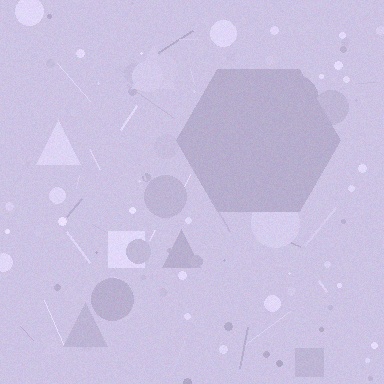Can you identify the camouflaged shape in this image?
The camouflaged shape is a hexagon.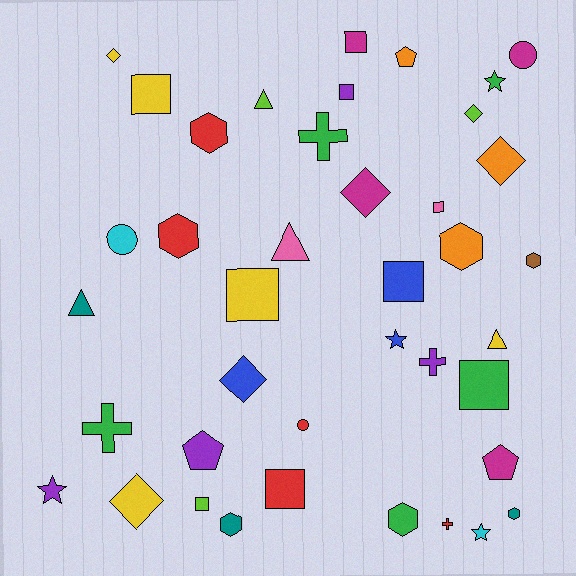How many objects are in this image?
There are 40 objects.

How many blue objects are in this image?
There are 3 blue objects.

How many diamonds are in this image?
There are 6 diamonds.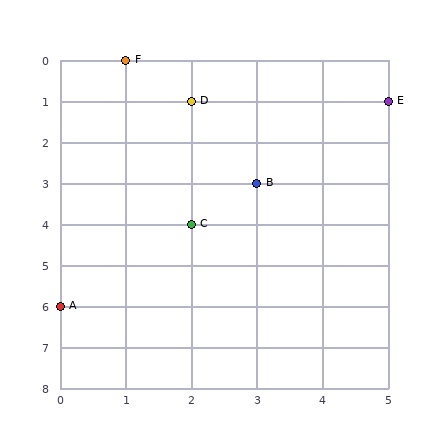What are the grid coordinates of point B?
Point B is at grid coordinates (3, 3).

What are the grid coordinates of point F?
Point F is at grid coordinates (1, 0).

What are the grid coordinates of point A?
Point A is at grid coordinates (0, 6).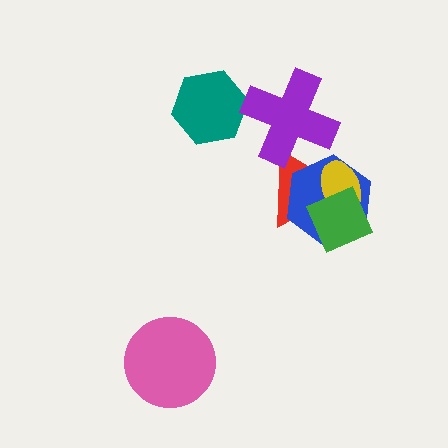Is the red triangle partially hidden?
Yes, it is partially covered by another shape.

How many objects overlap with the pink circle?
0 objects overlap with the pink circle.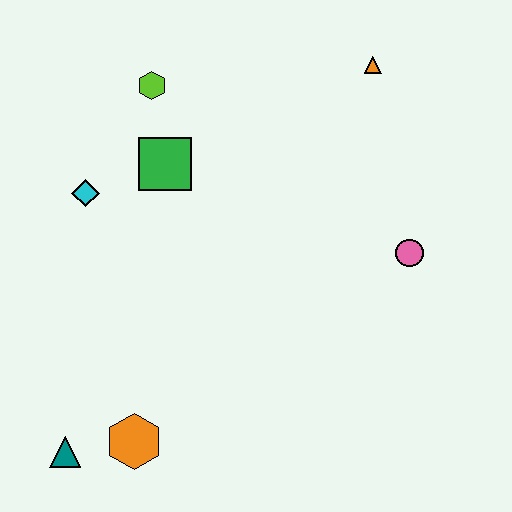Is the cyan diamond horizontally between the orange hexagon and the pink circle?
No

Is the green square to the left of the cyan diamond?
No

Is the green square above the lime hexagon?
No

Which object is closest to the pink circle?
The orange triangle is closest to the pink circle.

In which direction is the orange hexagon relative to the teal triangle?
The orange hexagon is to the right of the teal triangle.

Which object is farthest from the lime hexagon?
The teal triangle is farthest from the lime hexagon.